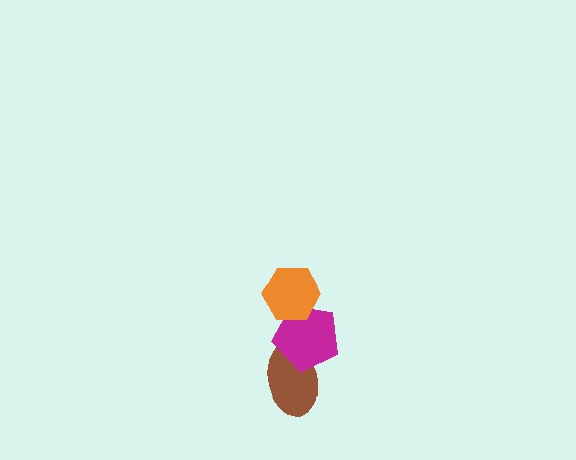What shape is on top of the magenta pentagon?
The orange hexagon is on top of the magenta pentagon.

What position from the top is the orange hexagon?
The orange hexagon is 1st from the top.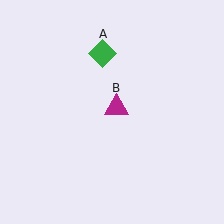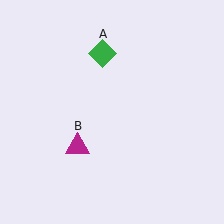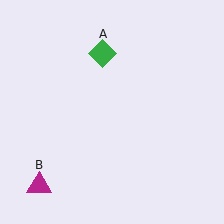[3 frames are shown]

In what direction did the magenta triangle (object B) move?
The magenta triangle (object B) moved down and to the left.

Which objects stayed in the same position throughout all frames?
Green diamond (object A) remained stationary.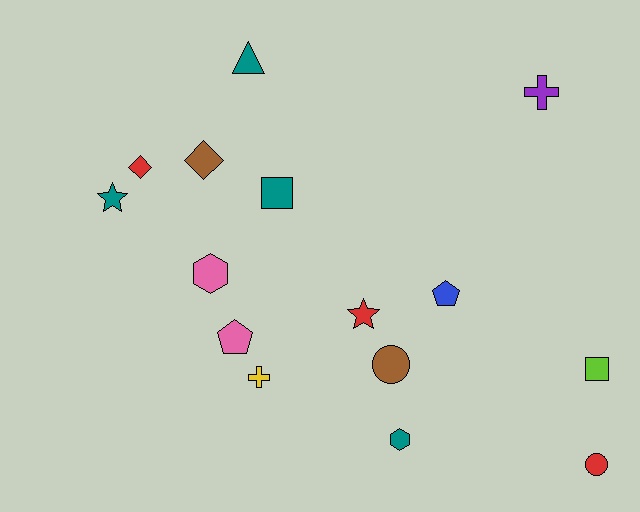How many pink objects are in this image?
There are 2 pink objects.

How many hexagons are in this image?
There are 2 hexagons.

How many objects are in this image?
There are 15 objects.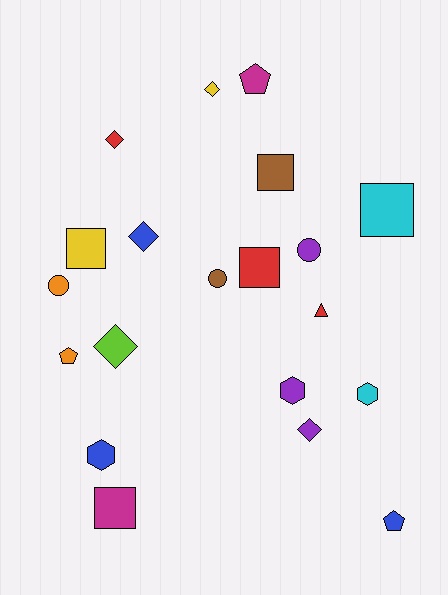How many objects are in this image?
There are 20 objects.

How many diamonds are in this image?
There are 5 diamonds.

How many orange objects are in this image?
There are 2 orange objects.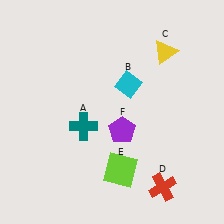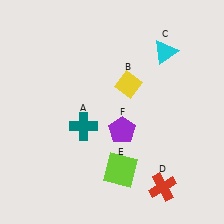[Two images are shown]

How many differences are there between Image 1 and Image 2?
There are 2 differences between the two images.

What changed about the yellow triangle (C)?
In Image 1, C is yellow. In Image 2, it changed to cyan.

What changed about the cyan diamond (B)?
In Image 1, B is cyan. In Image 2, it changed to yellow.